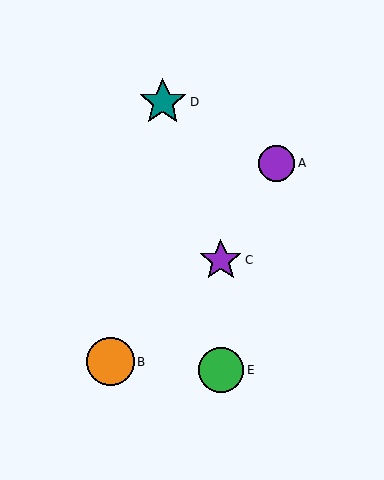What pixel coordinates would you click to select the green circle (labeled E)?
Click at (221, 370) to select the green circle E.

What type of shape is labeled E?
Shape E is a green circle.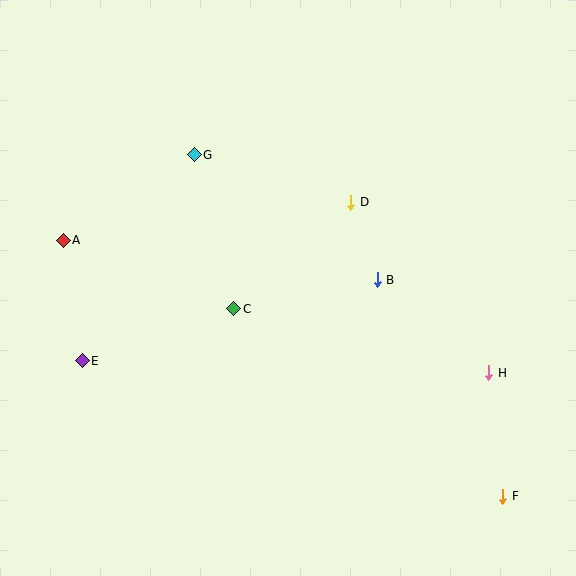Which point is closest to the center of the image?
Point C at (234, 309) is closest to the center.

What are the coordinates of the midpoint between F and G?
The midpoint between F and G is at (349, 325).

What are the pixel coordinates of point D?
Point D is at (351, 202).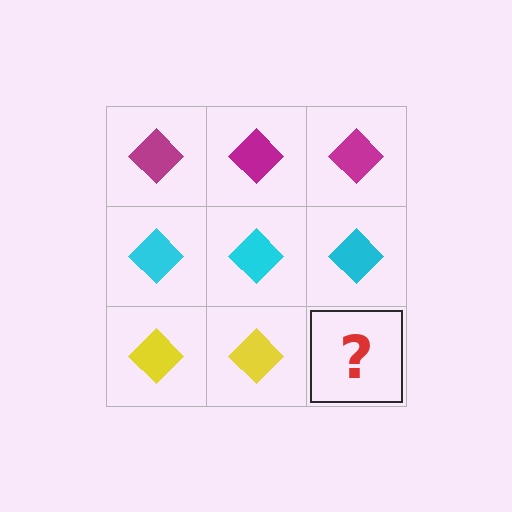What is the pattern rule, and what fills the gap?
The rule is that each row has a consistent color. The gap should be filled with a yellow diamond.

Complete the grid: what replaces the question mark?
The question mark should be replaced with a yellow diamond.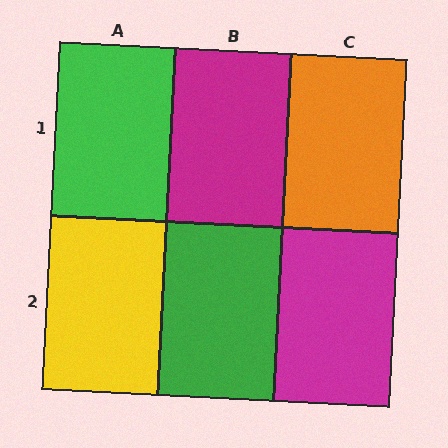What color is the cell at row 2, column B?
Green.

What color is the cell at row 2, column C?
Magenta.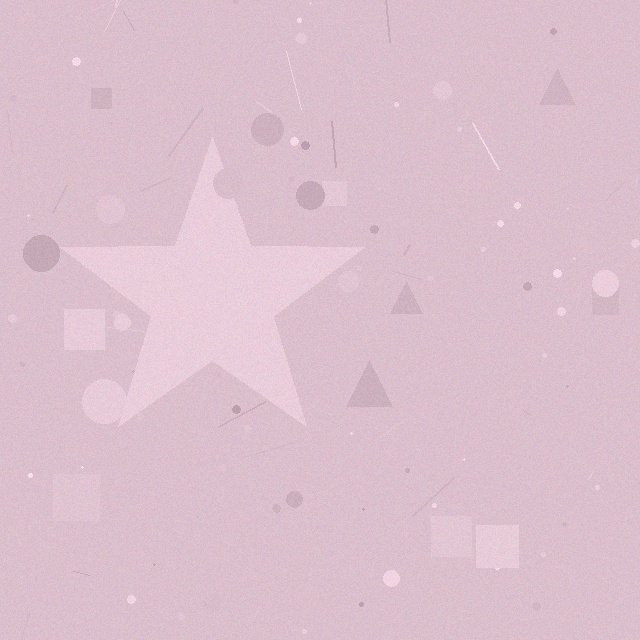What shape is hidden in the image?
A star is hidden in the image.